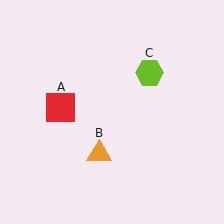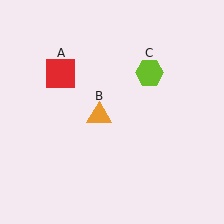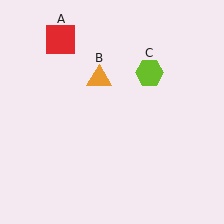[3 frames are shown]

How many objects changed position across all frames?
2 objects changed position: red square (object A), orange triangle (object B).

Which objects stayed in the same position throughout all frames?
Lime hexagon (object C) remained stationary.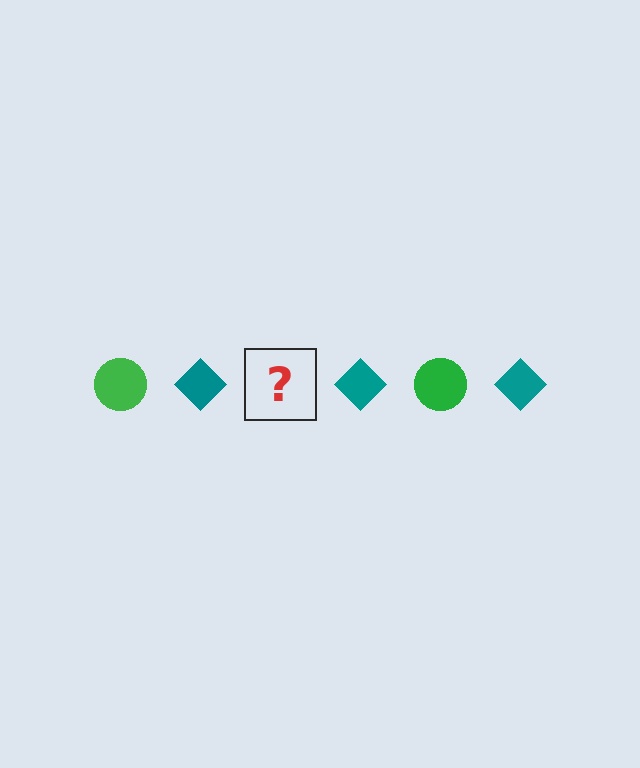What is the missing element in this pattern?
The missing element is a green circle.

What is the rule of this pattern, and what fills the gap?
The rule is that the pattern alternates between green circle and teal diamond. The gap should be filled with a green circle.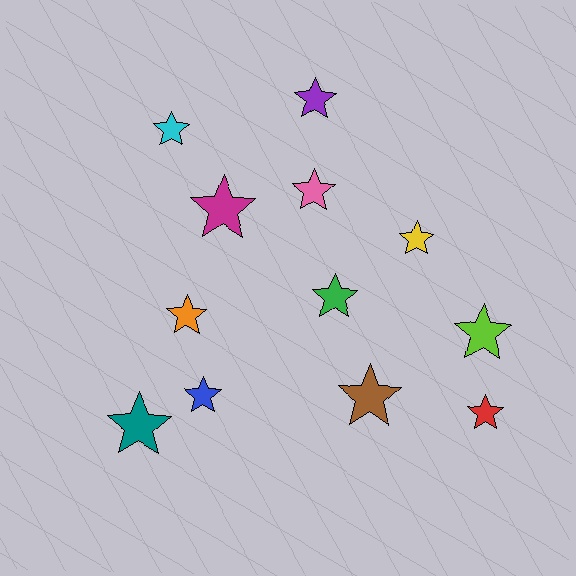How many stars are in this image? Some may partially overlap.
There are 12 stars.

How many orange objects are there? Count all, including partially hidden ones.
There is 1 orange object.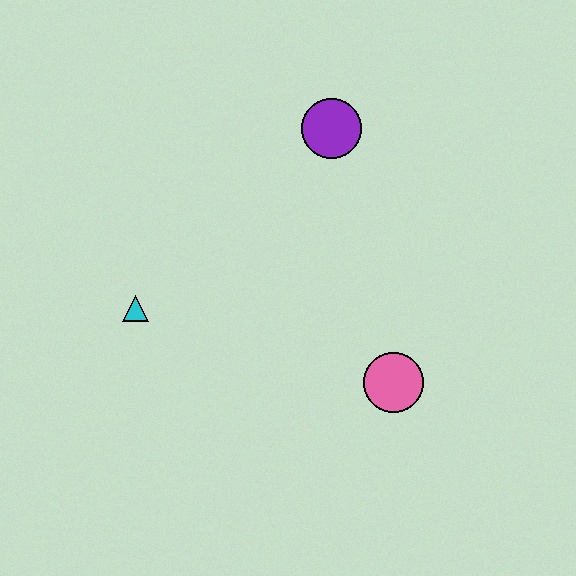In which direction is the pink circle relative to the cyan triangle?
The pink circle is to the right of the cyan triangle.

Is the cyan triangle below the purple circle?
Yes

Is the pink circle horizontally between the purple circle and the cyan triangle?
No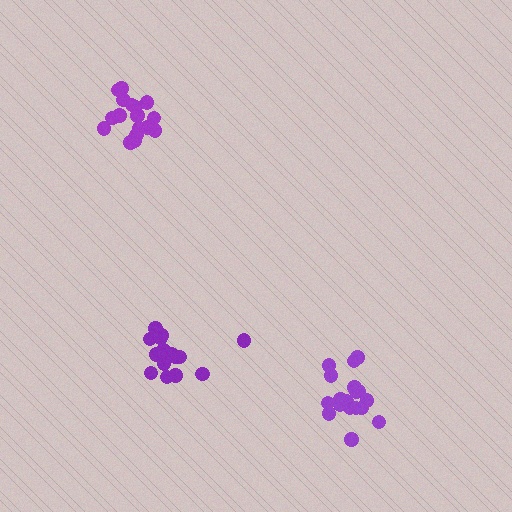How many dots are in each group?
Group 1: 18 dots, Group 2: 15 dots, Group 3: 19 dots (52 total).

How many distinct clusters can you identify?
There are 3 distinct clusters.